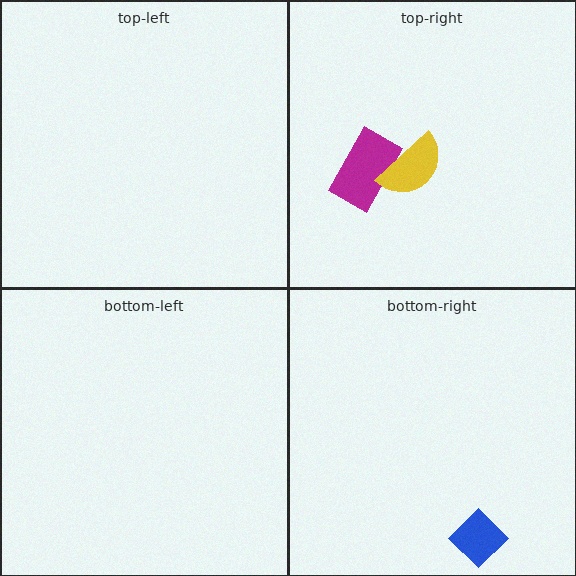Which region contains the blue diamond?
The bottom-right region.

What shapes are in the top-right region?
The magenta rectangle, the yellow semicircle.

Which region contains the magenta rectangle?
The top-right region.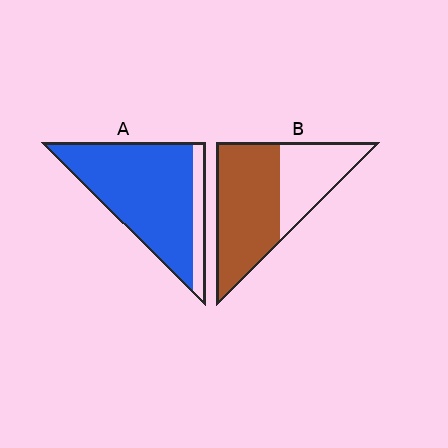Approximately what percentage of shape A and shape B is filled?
A is approximately 85% and B is approximately 65%.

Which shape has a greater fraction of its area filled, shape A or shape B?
Shape A.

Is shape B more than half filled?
Yes.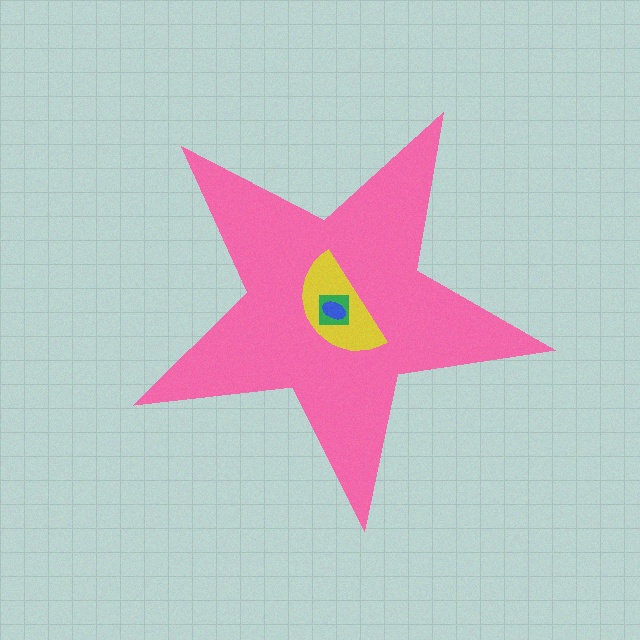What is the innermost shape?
The blue ellipse.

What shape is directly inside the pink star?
The yellow semicircle.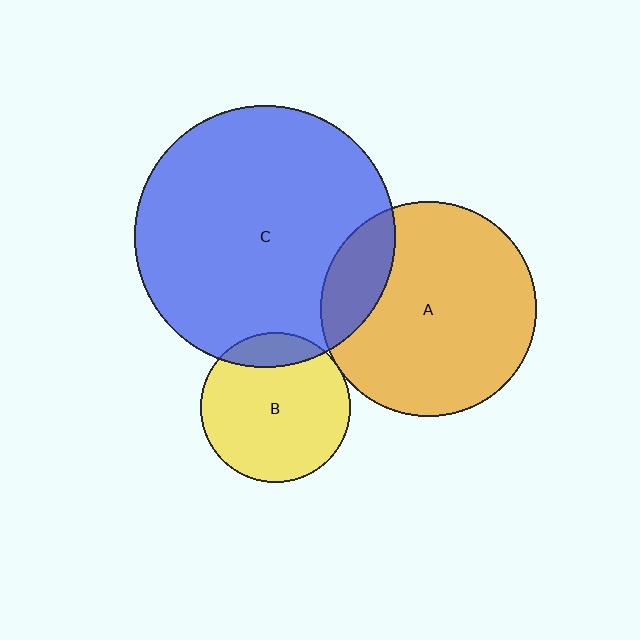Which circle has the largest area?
Circle C (blue).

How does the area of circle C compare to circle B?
Approximately 3.0 times.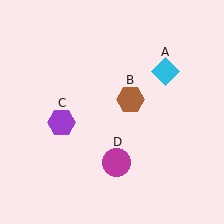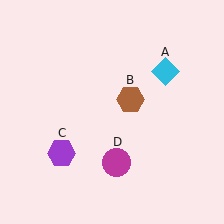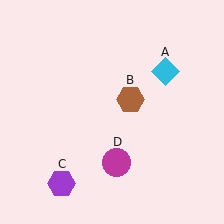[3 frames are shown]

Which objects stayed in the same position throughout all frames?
Cyan diamond (object A) and brown hexagon (object B) and magenta circle (object D) remained stationary.